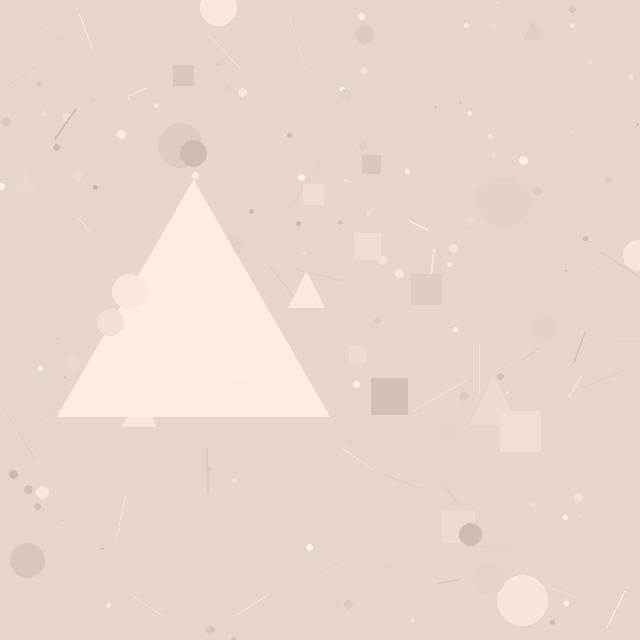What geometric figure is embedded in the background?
A triangle is embedded in the background.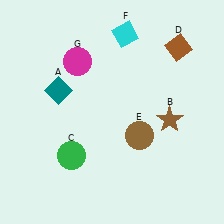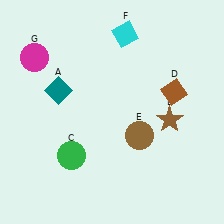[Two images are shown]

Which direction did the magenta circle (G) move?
The magenta circle (G) moved left.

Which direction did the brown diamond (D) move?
The brown diamond (D) moved down.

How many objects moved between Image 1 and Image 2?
2 objects moved between the two images.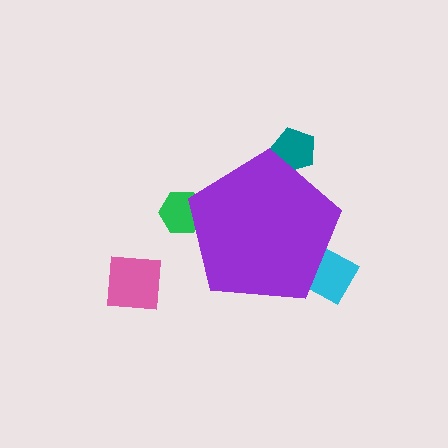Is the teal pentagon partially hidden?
Yes, the teal pentagon is partially hidden behind the purple pentagon.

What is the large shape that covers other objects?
A purple pentagon.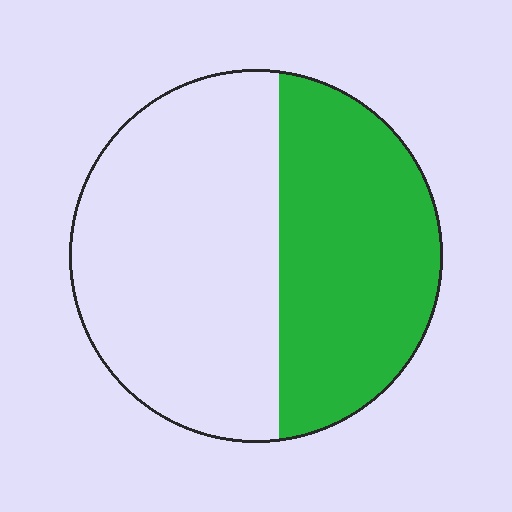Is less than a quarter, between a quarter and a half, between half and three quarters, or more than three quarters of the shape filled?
Between a quarter and a half.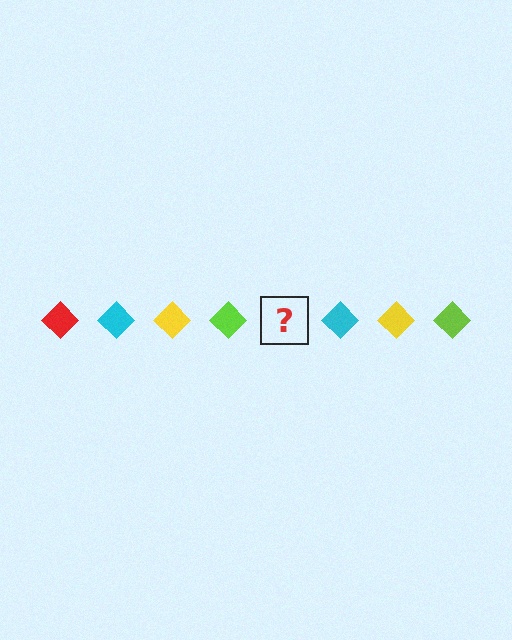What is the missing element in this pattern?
The missing element is a red diamond.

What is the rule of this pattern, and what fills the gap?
The rule is that the pattern cycles through red, cyan, yellow, lime diamonds. The gap should be filled with a red diamond.